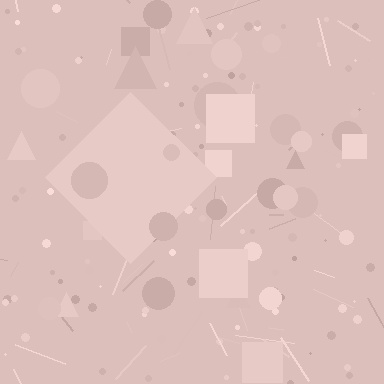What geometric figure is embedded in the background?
A diamond is embedded in the background.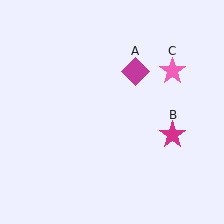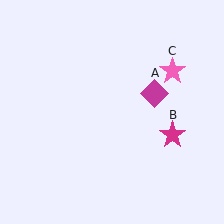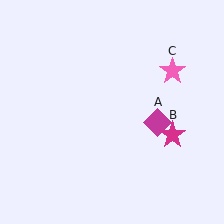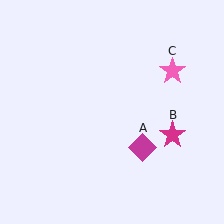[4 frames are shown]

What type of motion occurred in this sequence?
The magenta diamond (object A) rotated clockwise around the center of the scene.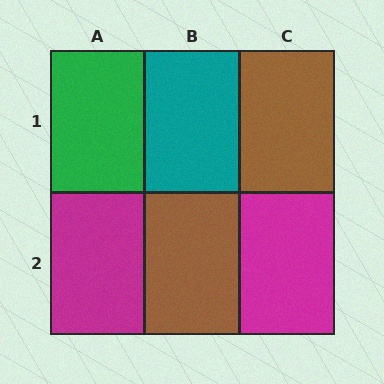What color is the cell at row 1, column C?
Brown.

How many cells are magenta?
2 cells are magenta.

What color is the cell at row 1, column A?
Green.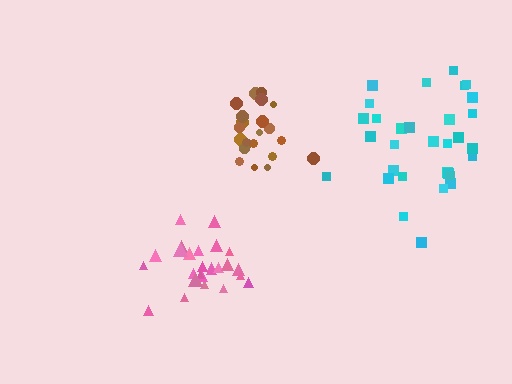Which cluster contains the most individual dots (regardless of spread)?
Cyan (31).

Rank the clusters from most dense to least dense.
pink, brown, cyan.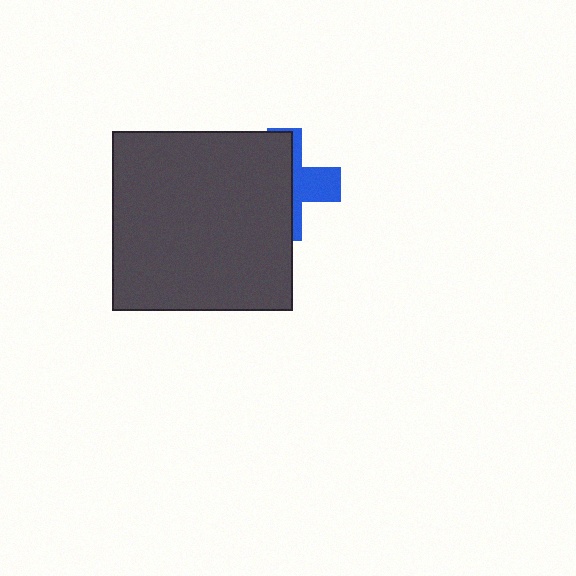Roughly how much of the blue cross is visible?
A small part of it is visible (roughly 36%).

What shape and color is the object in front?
The object in front is a dark gray square.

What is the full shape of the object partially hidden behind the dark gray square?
The partially hidden object is a blue cross.